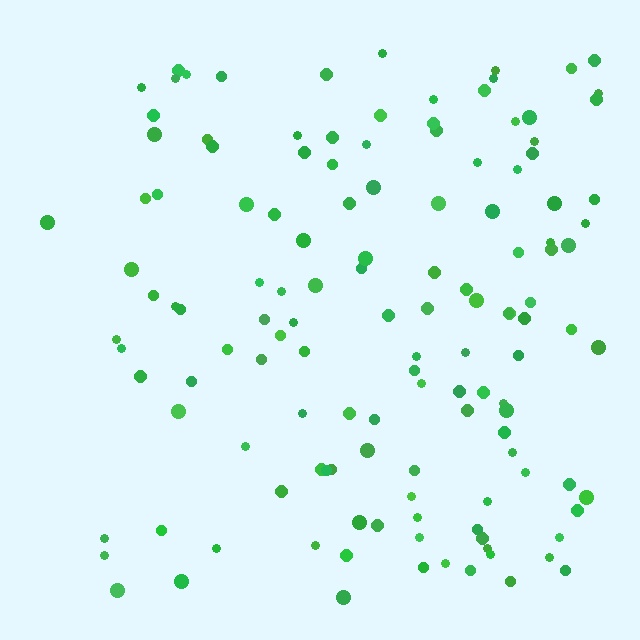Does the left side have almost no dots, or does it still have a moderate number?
Still a moderate number, just noticeably fewer than the right.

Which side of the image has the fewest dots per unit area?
The left.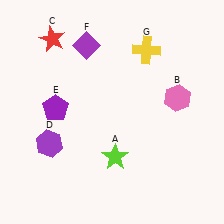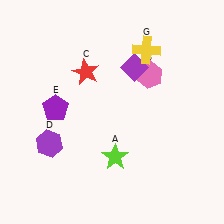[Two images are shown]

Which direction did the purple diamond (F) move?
The purple diamond (F) moved right.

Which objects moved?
The objects that moved are: the pink hexagon (B), the red star (C), the purple diamond (F).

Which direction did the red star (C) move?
The red star (C) moved right.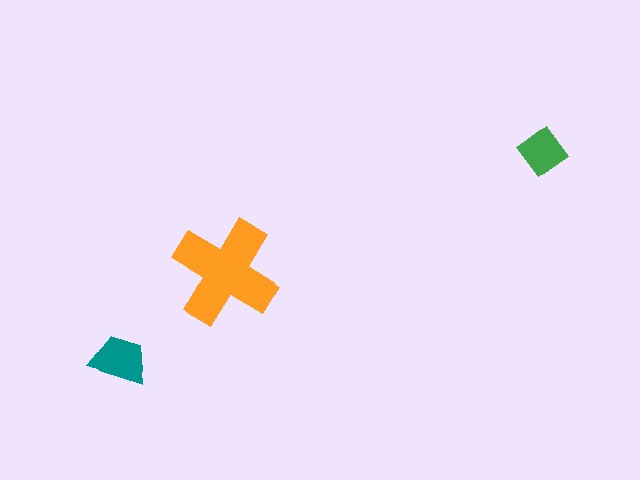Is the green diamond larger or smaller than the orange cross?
Smaller.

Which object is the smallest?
The green diamond.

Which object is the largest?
The orange cross.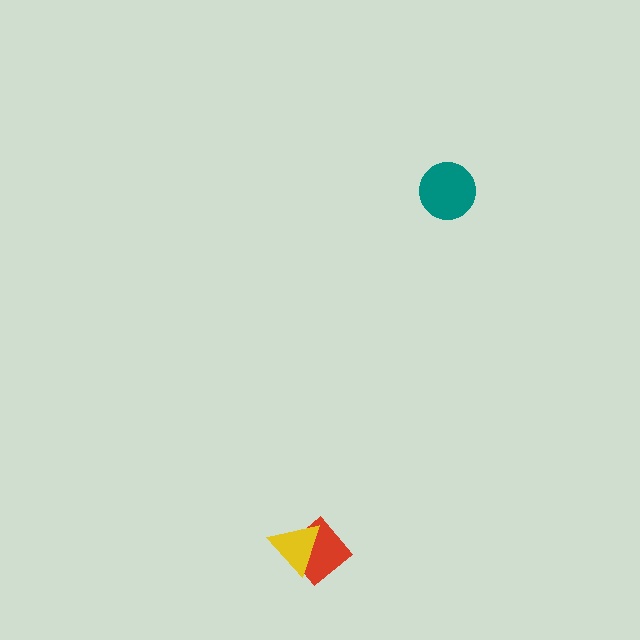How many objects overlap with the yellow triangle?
1 object overlaps with the yellow triangle.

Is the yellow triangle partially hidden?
No, no other shape covers it.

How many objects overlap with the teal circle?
0 objects overlap with the teal circle.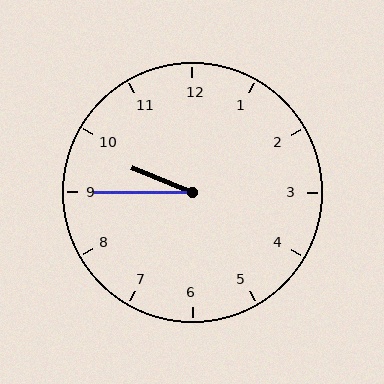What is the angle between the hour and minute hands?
Approximately 22 degrees.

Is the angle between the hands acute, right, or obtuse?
It is acute.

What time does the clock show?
9:45.